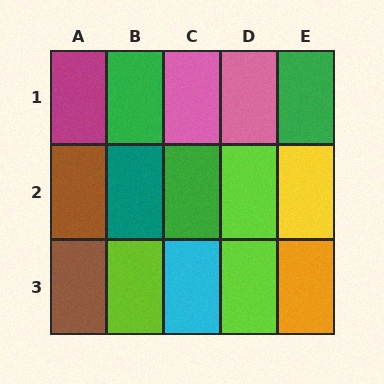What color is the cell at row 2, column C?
Green.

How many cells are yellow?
1 cell is yellow.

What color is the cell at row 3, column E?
Orange.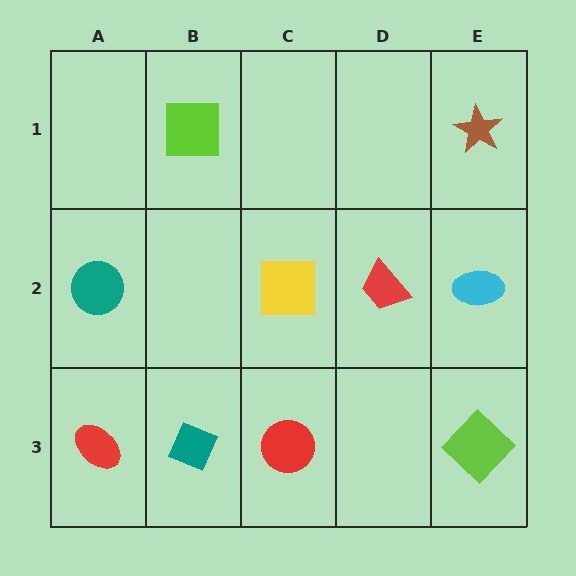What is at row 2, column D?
A red trapezoid.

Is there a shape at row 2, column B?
No, that cell is empty.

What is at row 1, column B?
A lime square.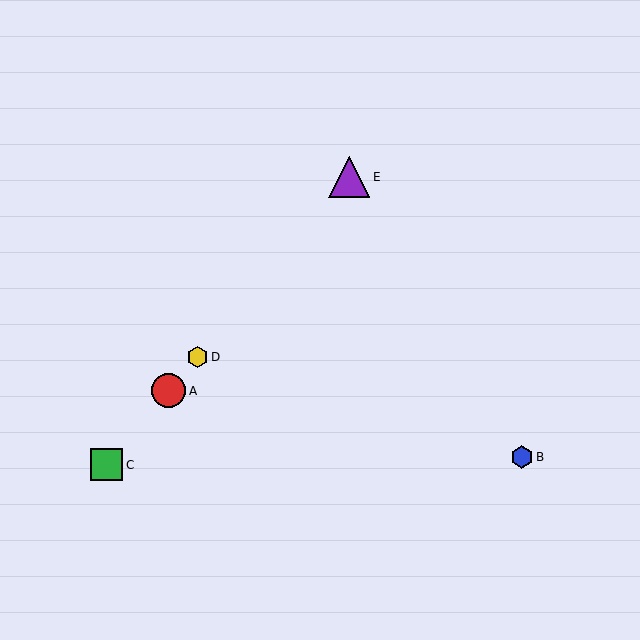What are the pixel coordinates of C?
Object C is at (107, 465).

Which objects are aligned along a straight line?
Objects A, C, D, E are aligned along a straight line.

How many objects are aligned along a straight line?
4 objects (A, C, D, E) are aligned along a straight line.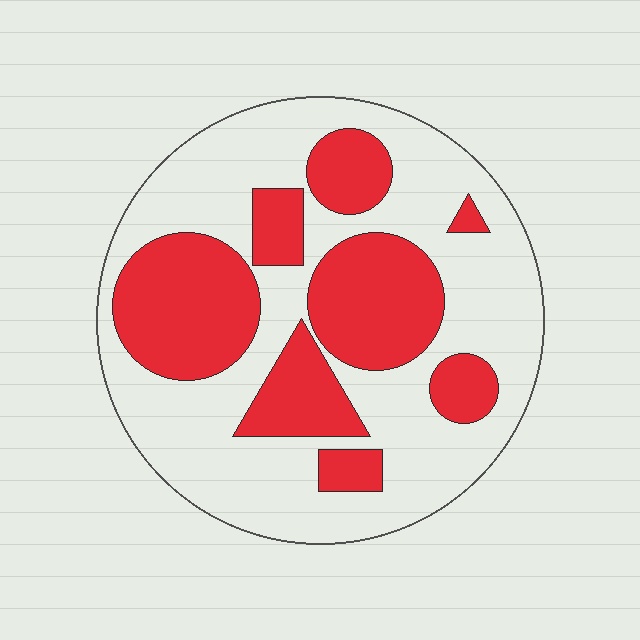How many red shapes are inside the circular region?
8.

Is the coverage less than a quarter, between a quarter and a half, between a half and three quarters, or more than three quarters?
Between a quarter and a half.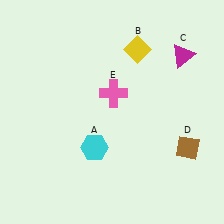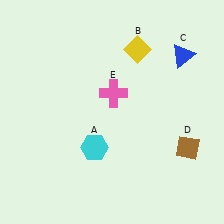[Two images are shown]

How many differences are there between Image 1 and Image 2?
There is 1 difference between the two images.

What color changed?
The triangle (C) changed from magenta in Image 1 to blue in Image 2.